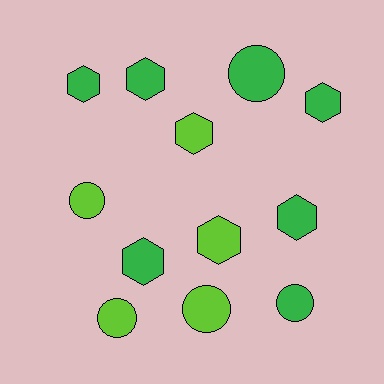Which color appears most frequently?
Green, with 7 objects.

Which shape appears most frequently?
Hexagon, with 7 objects.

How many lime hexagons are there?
There are 2 lime hexagons.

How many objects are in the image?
There are 12 objects.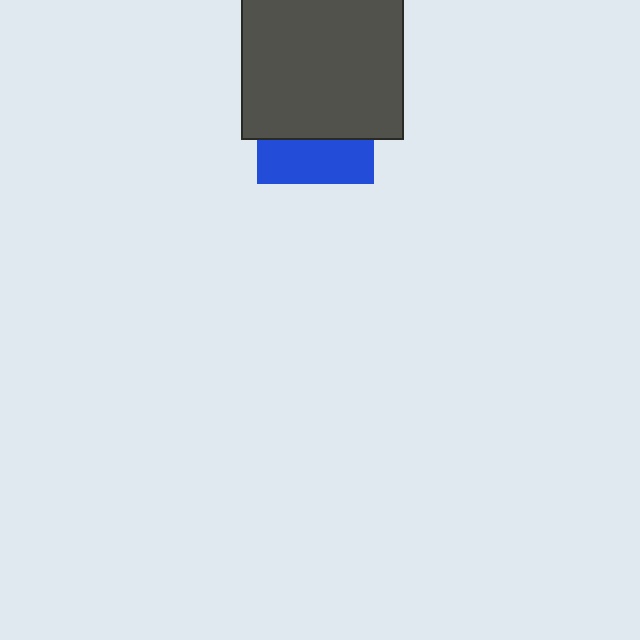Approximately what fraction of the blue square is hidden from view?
Roughly 62% of the blue square is hidden behind the dark gray square.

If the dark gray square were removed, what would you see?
You would see the complete blue square.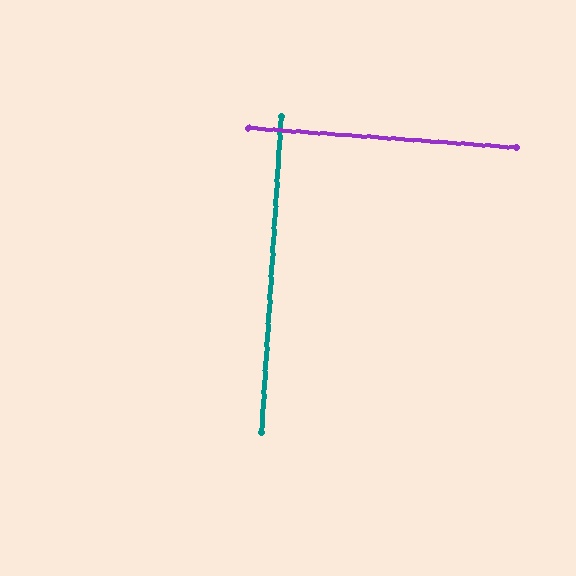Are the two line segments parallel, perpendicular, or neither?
Perpendicular — they meet at approximately 89°.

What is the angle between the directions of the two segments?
Approximately 89 degrees.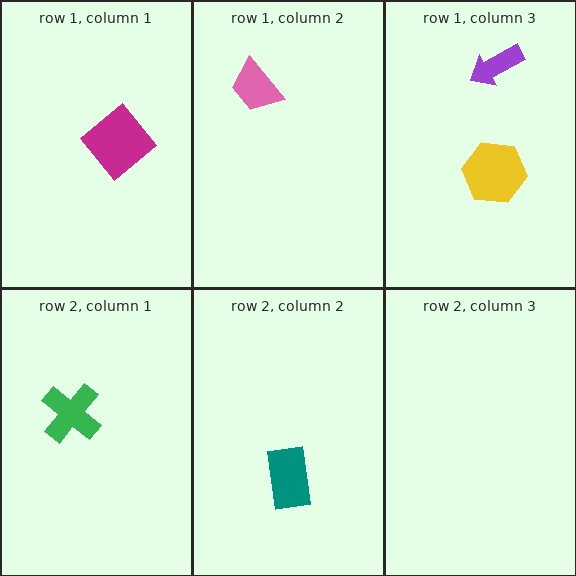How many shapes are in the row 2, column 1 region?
1.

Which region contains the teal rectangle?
The row 2, column 2 region.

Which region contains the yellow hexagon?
The row 1, column 3 region.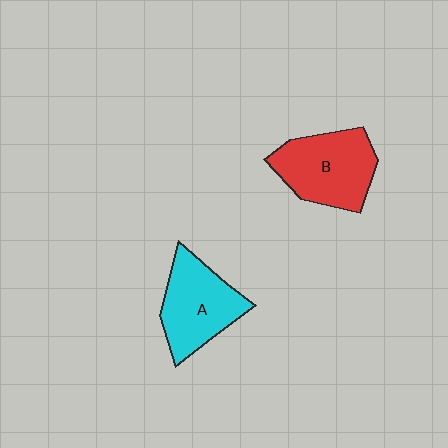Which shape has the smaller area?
Shape A (cyan).